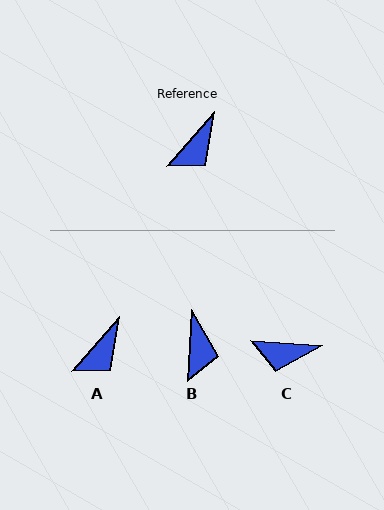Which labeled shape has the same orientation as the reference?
A.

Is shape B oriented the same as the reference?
No, it is off by about 38 degrees.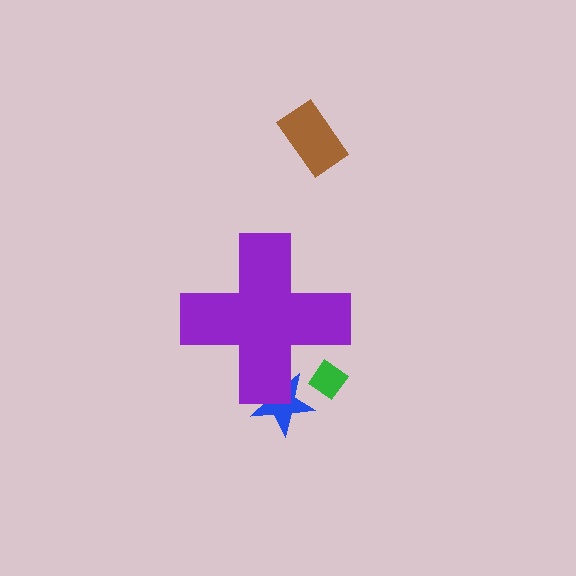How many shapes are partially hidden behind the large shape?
2 shapes are partially hidden.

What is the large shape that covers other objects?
A purple cross.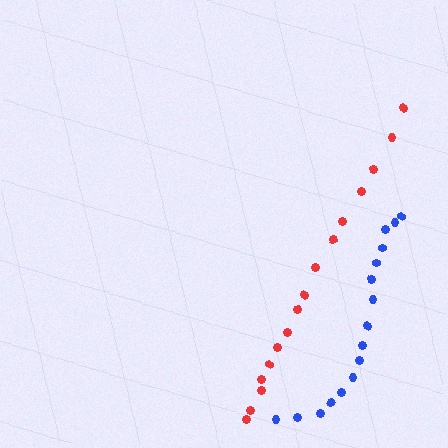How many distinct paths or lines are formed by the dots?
There are 2 distinct paths.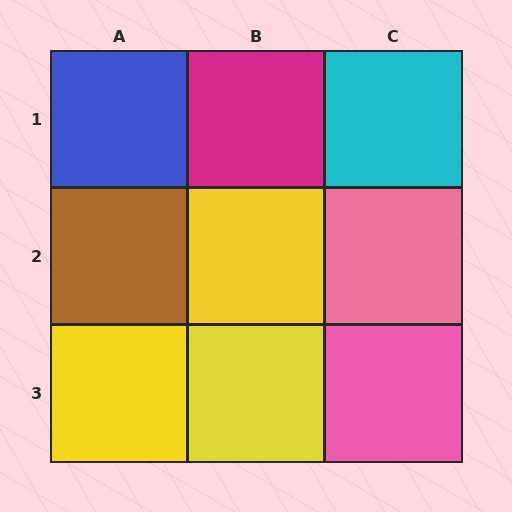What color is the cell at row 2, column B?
Yellow.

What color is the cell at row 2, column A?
Brown.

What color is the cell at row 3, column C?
Pink.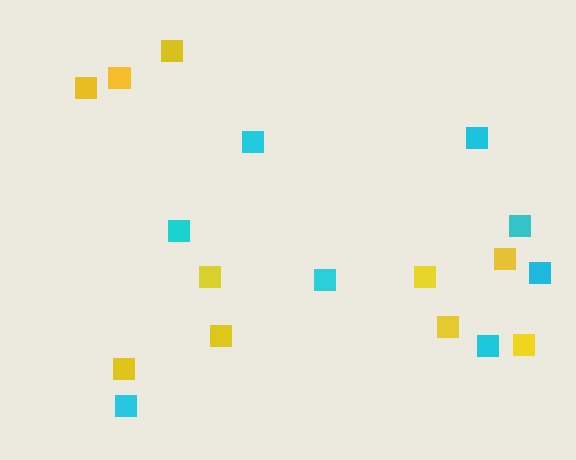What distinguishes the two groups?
There are 2 groups: one group of cyan squares (8) and one group of yellow squares (10).